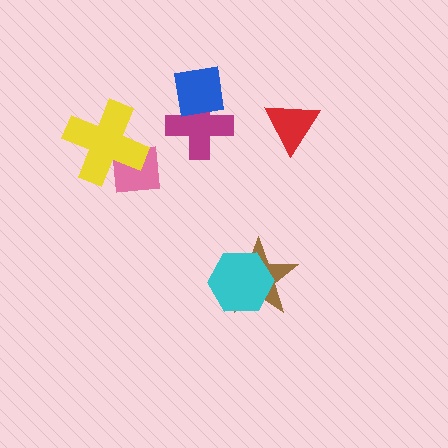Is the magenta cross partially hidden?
Yes, it is partially covered by another shape.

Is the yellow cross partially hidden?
No, no other shape covers it.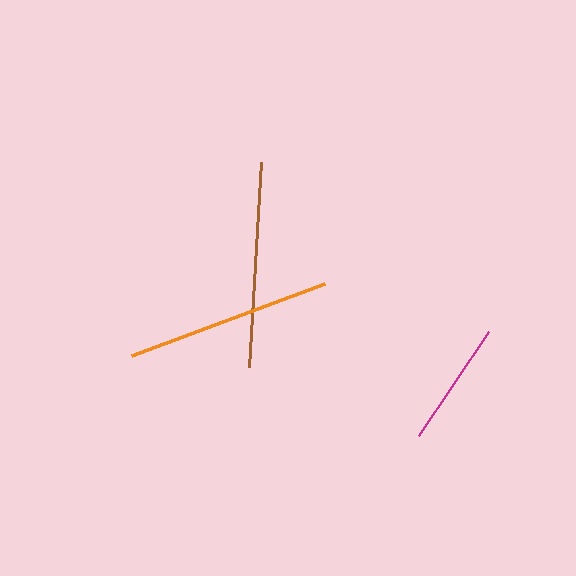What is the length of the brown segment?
The brown segment is approximately 205 pixels long.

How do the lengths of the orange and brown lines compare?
The orange and brown lines are approximately the same length.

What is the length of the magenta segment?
The magenta segment is approximately 125 pixels long.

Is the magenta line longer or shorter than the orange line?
The orange line is longer than the magenta line.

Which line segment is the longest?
The orange line is the longest at approximately 206 pixels.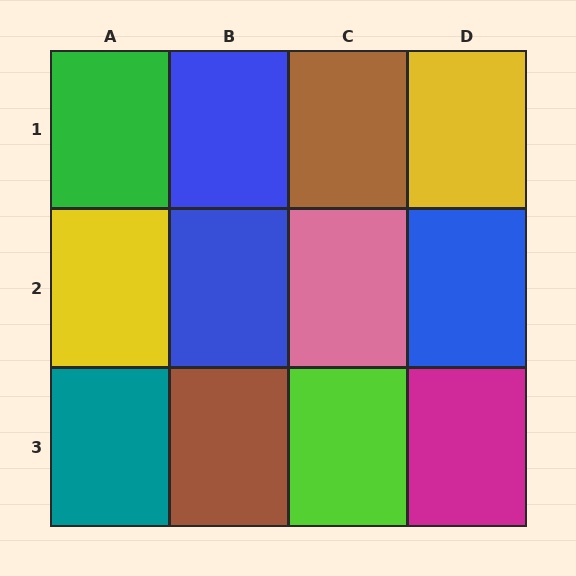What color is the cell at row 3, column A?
Teal.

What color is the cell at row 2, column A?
Yellow.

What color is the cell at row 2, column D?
Blue.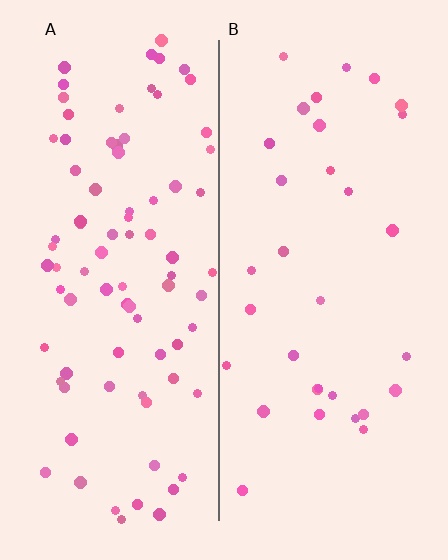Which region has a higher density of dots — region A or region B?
A (the left).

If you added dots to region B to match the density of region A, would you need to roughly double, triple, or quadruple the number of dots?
Approximately triple.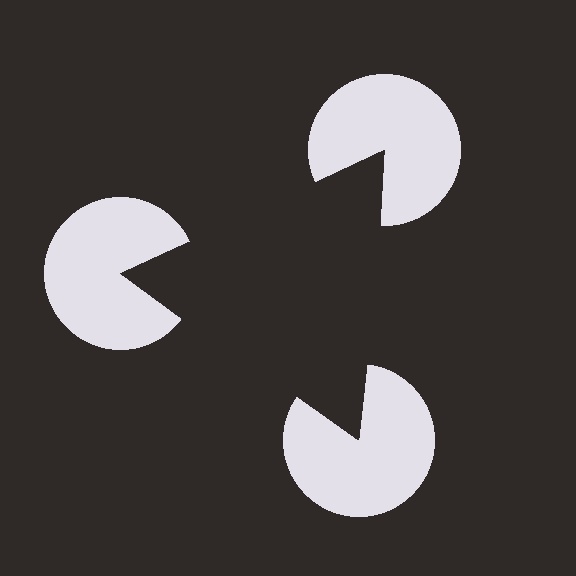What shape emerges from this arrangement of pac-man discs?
An illusory triangle — its edges are inferred from the aligned wedge cuts in the pac-man discs, not physically drawn.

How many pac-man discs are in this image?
There are 3 — one at each vertex of the illusory triangle.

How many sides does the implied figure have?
3 sides.